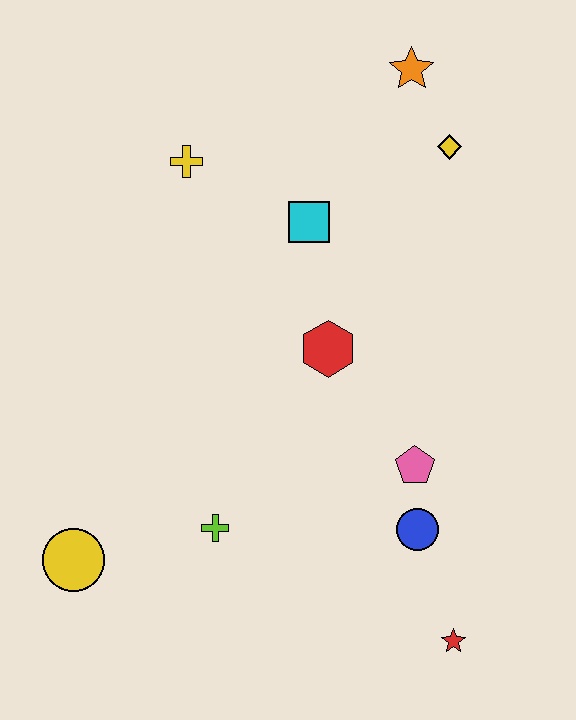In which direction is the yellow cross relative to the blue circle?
The yellow cross is above the blue circle.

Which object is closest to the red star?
The blue circle is closest to the red star.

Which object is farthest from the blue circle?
The orange star is farthest from the blue circle.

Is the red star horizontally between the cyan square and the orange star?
No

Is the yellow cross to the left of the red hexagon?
Yes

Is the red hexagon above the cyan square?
No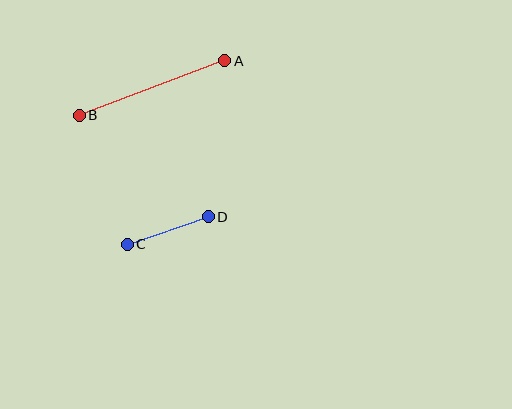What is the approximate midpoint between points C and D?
The midpoint is at approximately (168, 231) pixels.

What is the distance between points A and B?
The distance is approximately 156 pixels.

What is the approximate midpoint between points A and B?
The midpoint is at approximately (152, 88) pixels.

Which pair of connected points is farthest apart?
Points A and B are farthest apart.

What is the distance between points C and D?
The distance is approximately 85 pixels.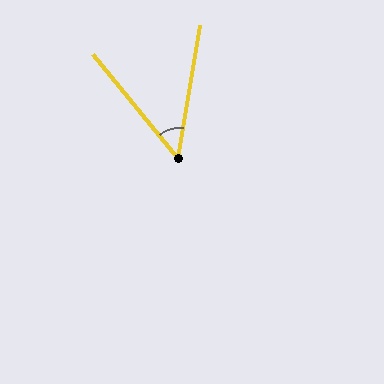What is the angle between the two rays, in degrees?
Approximately 49 degrees.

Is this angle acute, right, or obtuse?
It is acute.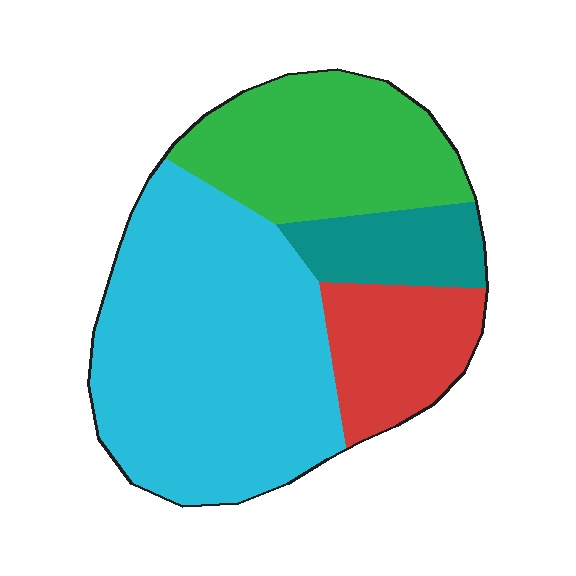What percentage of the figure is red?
Red takes up about one sixth (1/6) of the figure.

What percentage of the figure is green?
Green takes up about one quarter (1/4) of the figure.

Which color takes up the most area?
Cyan, at roughly 50%.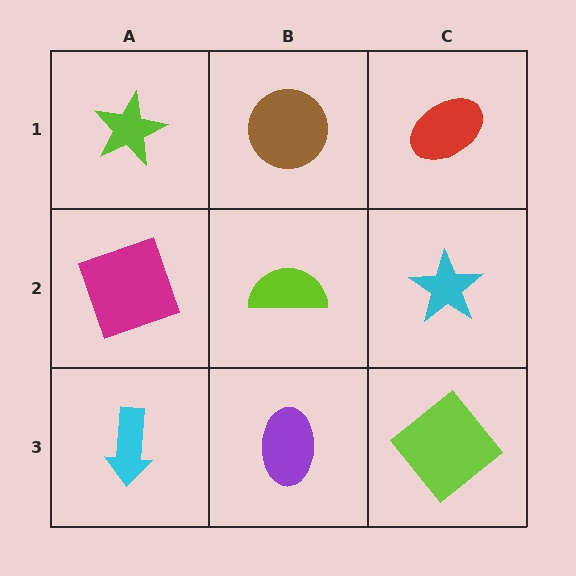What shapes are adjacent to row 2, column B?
A brown circle (row 1, column B), a purple ellipse (row 3, column B), a magenta square (row 2, column A), a cyan star (row 2, column C).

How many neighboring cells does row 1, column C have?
2.